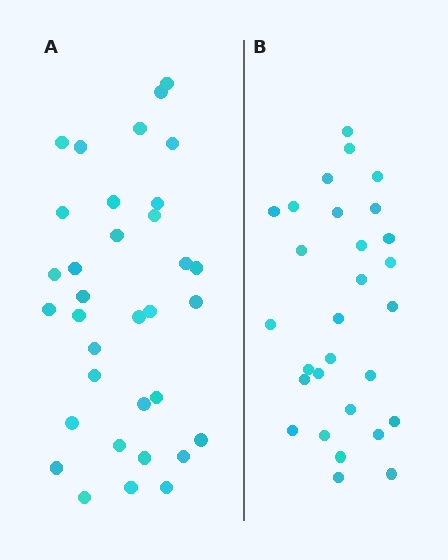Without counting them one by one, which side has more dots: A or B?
Region A (the left region) has more dots.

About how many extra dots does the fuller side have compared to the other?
Region A has about 5 more dots than region B.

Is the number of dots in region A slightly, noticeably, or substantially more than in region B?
Region A has only slightly more — the two regions are fairly close. The ratio is roughly 1.2 to 1.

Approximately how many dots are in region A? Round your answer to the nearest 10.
About 30 dots. (The exact count is 34, which rounds to 30.)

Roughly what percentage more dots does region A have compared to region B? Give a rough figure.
About 15% more.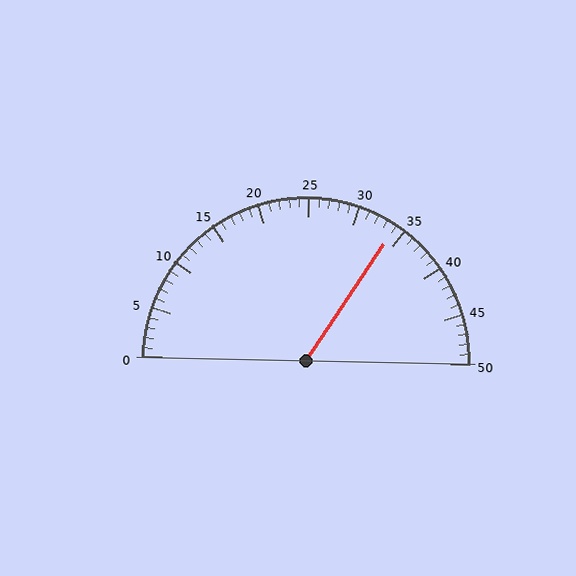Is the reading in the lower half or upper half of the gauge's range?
The reading is in the upper half of the range (0 to 50).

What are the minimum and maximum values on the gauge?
The gauge ranges from 0 to 50.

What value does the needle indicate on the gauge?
The needle indicates approximately 34.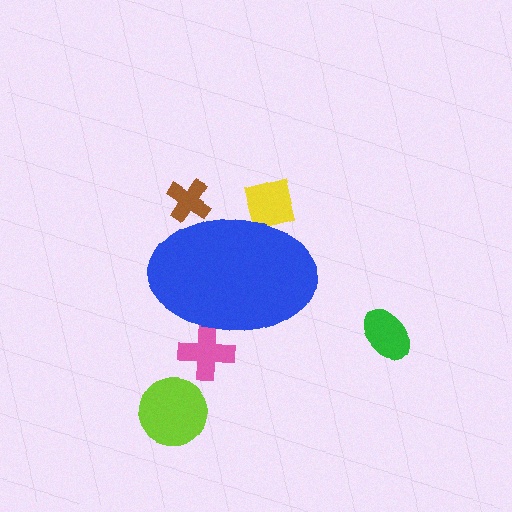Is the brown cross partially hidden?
Yes, the brown cross is partially hidden behind the blue ellipse.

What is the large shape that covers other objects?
A blue ellipse.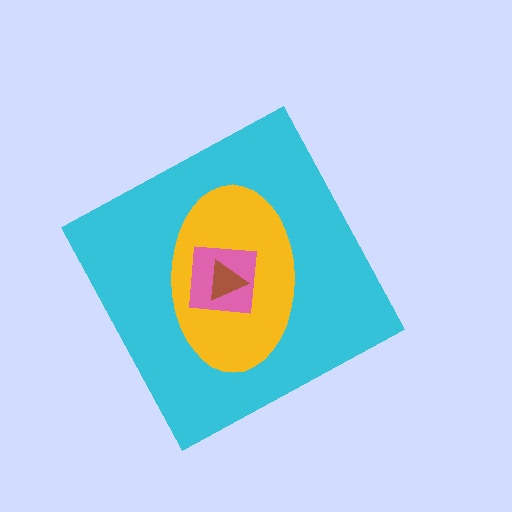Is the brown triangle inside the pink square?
Yes.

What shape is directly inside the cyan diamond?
The yellow ellipse.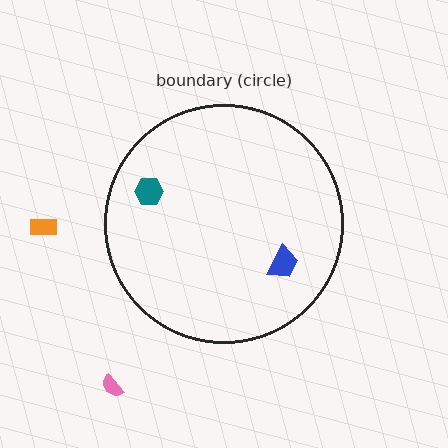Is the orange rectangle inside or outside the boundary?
Outside.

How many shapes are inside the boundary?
2 inside, 2 outside.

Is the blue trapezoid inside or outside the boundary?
Inside.